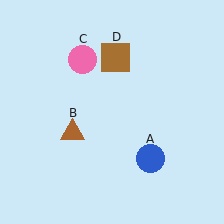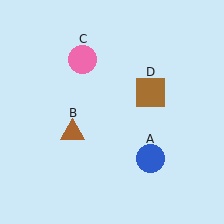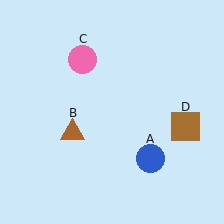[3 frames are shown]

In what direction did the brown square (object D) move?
The brown square (object D) moved down and to the right.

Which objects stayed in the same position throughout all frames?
Blue circle (object A) and brown triangle (object B) and pink circle (object C) remained stationary.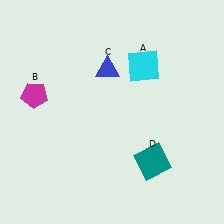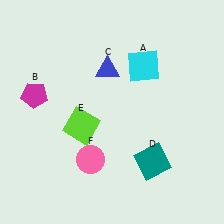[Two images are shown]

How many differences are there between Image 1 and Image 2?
There are 2 differences between the two images.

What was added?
A lime square (E), a pink circle (F) were added in Image 2.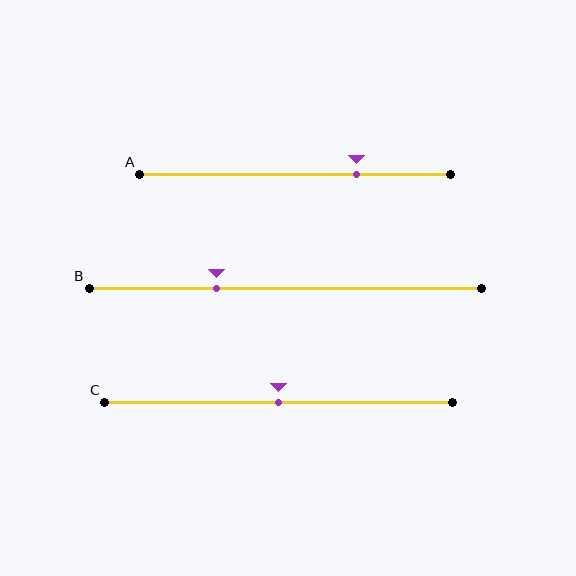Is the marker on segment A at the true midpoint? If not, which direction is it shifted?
No, the marker on segment A is shifted to the right by about 19% of the segment length.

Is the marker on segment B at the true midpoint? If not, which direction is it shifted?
No, the marker on segment B is shifted to the left by about 17% of the segment length.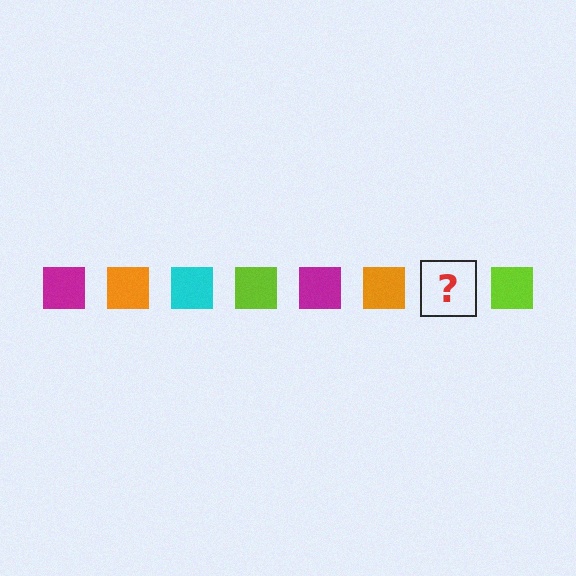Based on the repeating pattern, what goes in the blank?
The blank should be a cyan square.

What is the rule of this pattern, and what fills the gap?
The rule is that the pattern cycles through magenta, orange, cyan, lime squares. The gap should be filled with a cyan square.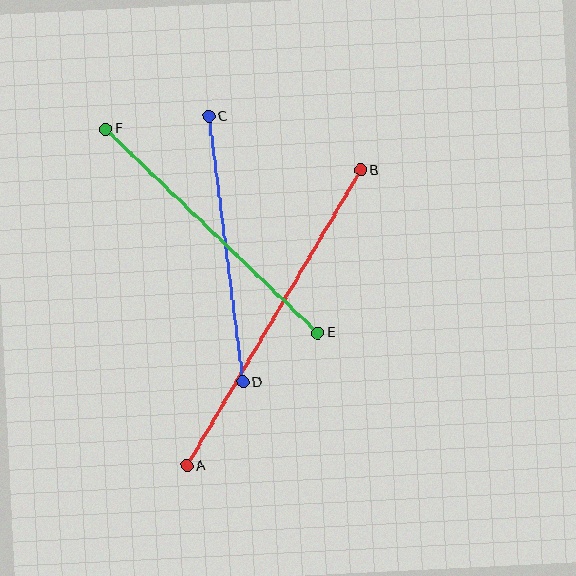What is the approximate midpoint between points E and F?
The midpoint is at approximately (212, 231) pixels.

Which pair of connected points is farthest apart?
Points A and B are farthest apart.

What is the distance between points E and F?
The distance is approximately 294 pixels.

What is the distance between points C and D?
The distance is approximately 268 pixels.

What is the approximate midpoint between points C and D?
The midpoint is at approximately (226, 249) pixels.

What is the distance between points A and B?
The distance is approximately 343 pixels.